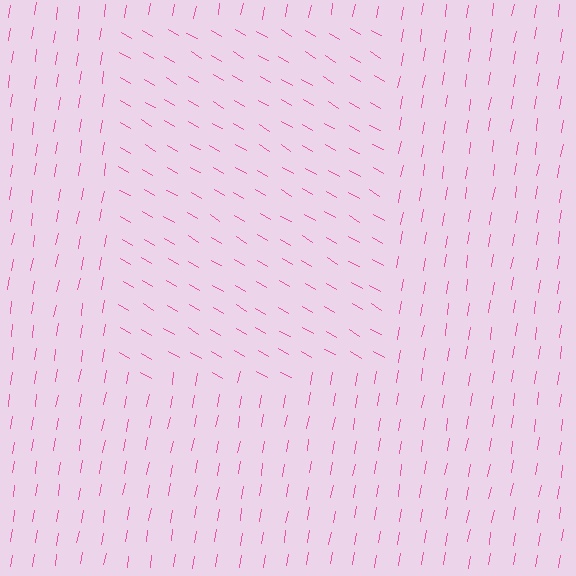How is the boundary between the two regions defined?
The boundary is defined purely by a change in line orientation (approximately 69 degrees difference). All lines are the same color and thickness.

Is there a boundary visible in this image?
Yes, there is a texture boundary formed by a change in line orientation.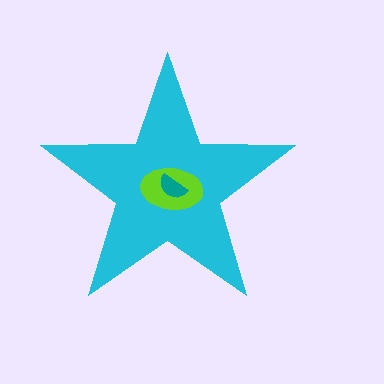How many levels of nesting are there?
3.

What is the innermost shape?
The teal semicircle.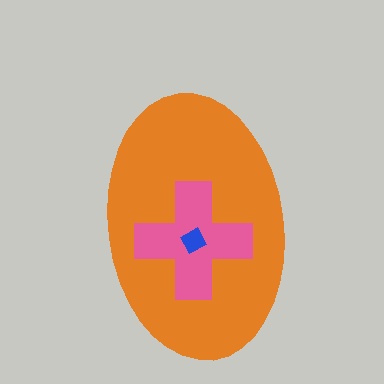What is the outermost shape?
The orange ellipse.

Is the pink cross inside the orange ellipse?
Yes.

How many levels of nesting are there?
3.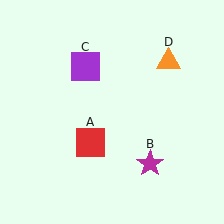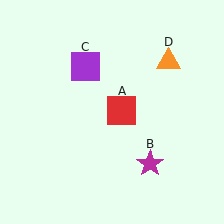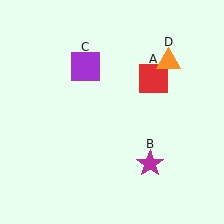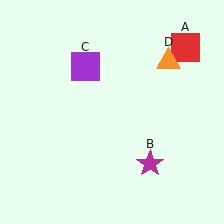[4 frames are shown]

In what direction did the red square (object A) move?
The red square (object A) moved up and to the right.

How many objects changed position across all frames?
1 object changed position: red square (object A).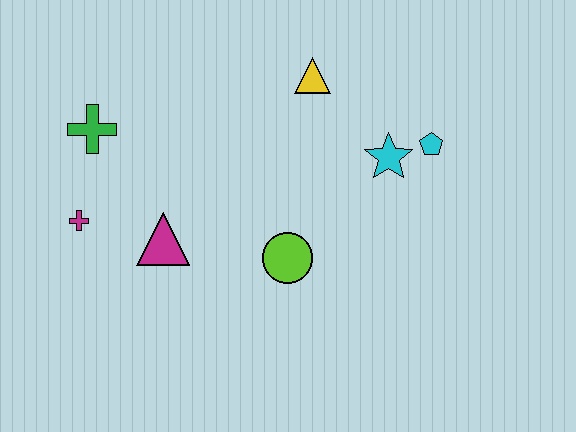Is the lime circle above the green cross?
No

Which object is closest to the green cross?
The magenta cross is closest to the green cross.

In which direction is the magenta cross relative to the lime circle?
The magenta cross is to the left of the lime circle.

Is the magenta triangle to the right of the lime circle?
No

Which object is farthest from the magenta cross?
The cyan pentagon is farthest from the magenta cross.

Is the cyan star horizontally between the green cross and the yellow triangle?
No